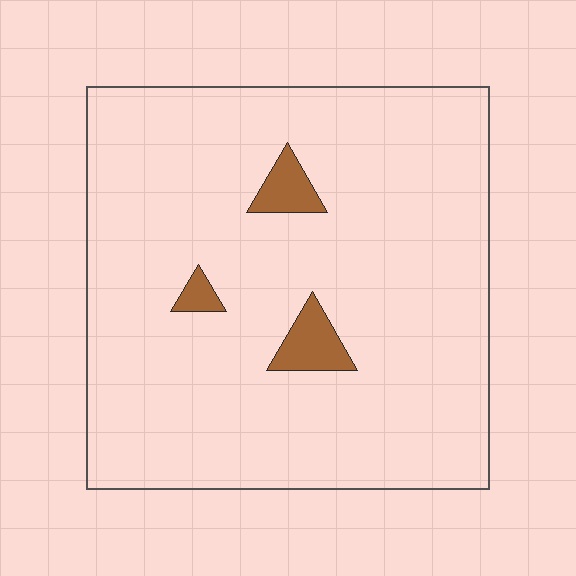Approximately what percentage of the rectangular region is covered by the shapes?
Approximately 5%.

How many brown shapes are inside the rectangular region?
3.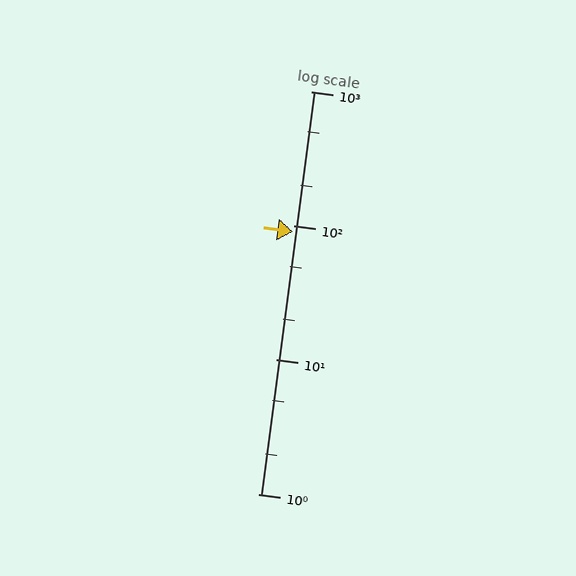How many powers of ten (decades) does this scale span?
The scale spans 3 decades, from 1 to 1000.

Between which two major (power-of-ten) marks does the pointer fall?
The pointer is between 10 and 100.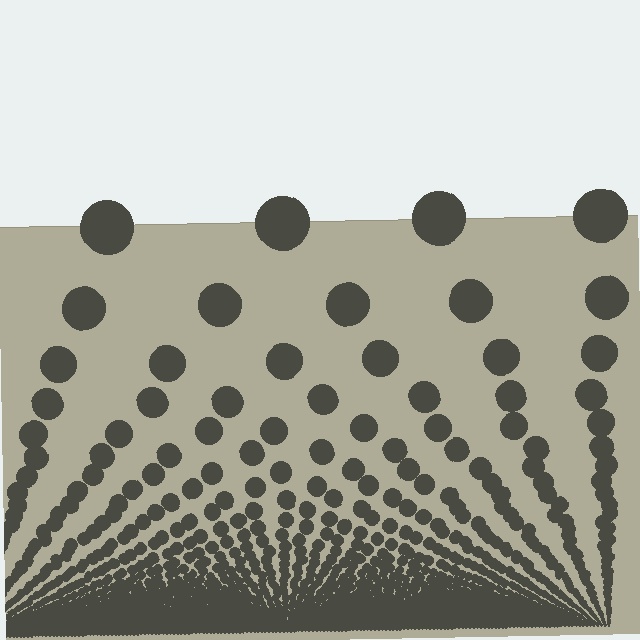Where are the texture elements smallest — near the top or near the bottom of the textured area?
Near the bottom.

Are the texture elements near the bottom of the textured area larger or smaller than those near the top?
Smaller. The gradient is inverted — elements near the bottom are smaller and denser.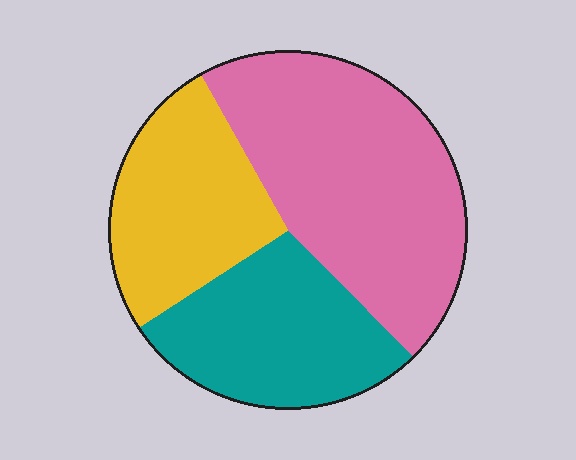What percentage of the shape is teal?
Teal takes up about one quarter (1/4) of the shape.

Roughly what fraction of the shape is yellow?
Yellow takes up between a quarter and a half of the shape.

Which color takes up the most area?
Pink, at roughly 45%.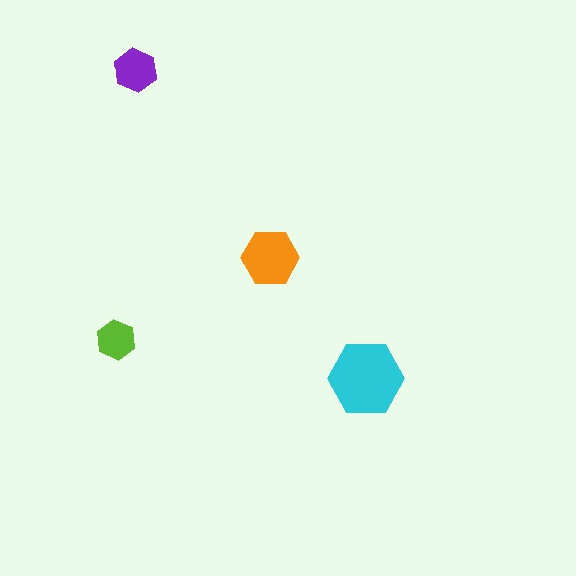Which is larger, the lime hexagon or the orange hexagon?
The orange one.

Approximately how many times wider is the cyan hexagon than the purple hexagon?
About 1.5 times wider.